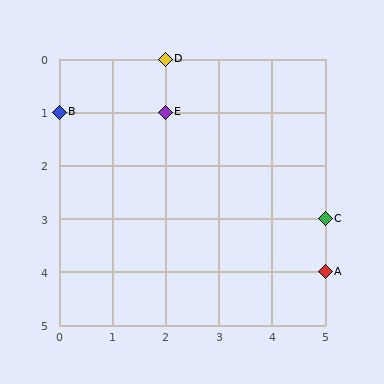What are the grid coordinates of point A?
Point A is at grid coordinates (5, 4).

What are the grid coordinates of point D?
Point D is at grid coordinates (2, 0).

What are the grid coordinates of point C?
Point C is at grid coordinates (5, 3).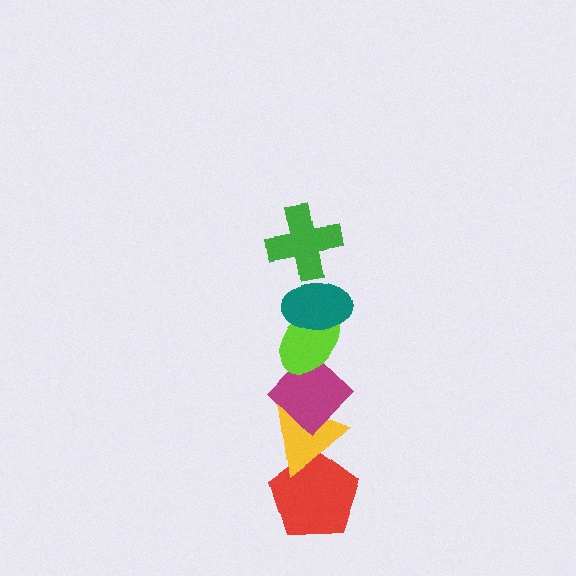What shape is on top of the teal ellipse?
The green cross is on top of the teal ellipse.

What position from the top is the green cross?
The green cross is 1st from the top.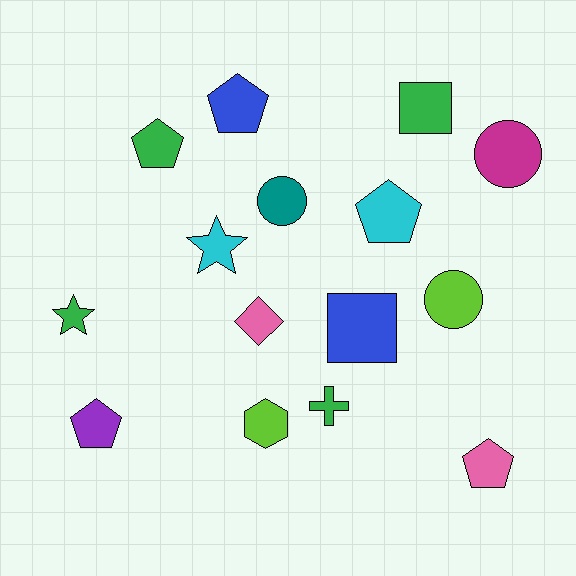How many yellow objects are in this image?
There are no yellow objects.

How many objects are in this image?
There are 15 objects.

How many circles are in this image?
There are 3 circles.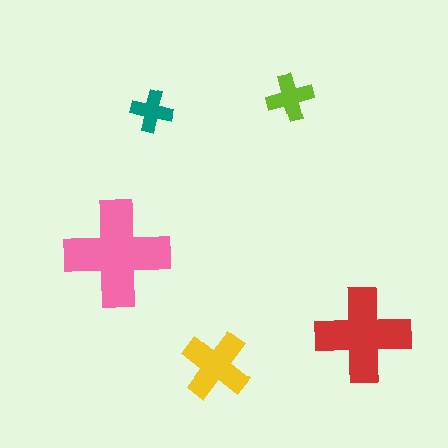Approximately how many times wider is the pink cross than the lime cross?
About 2 times wider.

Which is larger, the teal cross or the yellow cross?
The yellow one.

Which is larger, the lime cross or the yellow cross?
The yellow one.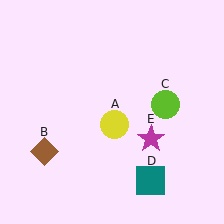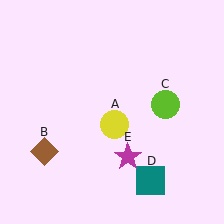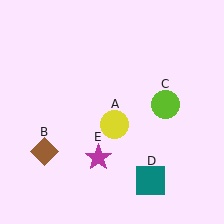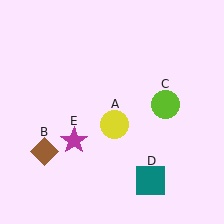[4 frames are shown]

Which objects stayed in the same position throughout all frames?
Yellow circle (object A) and brown diamond (object B) and lime circle (object C) and teal square (object D) remained stationary.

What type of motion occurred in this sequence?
The magenta star (object E) rotated clockwise around the center of the scene.